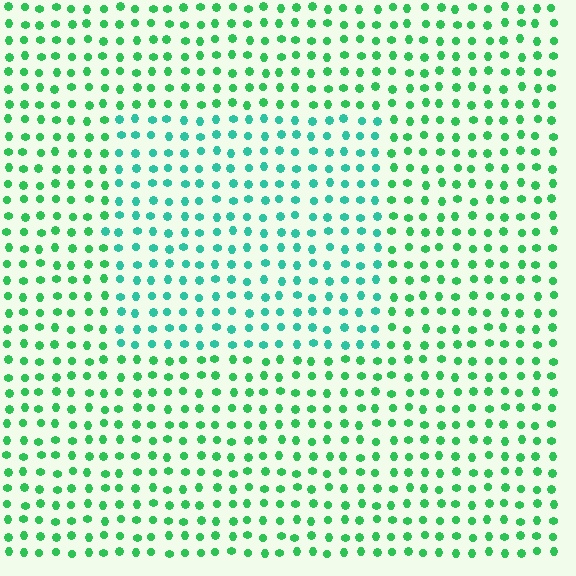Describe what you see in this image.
The image is filled with small green elements in a uniform arrangement. A rectangle-shaped region is visible where the elements are tinted to a slightly different hue, forming a subtle color boundary.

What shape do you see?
I see a rectangle.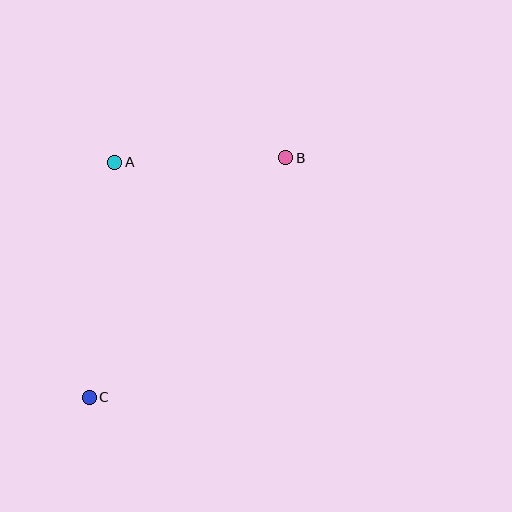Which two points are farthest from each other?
Points B and C are farthest from each other.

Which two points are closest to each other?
Points A and B are closest to each other.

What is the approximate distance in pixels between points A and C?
The distance between A and C is approximately 237 pixels.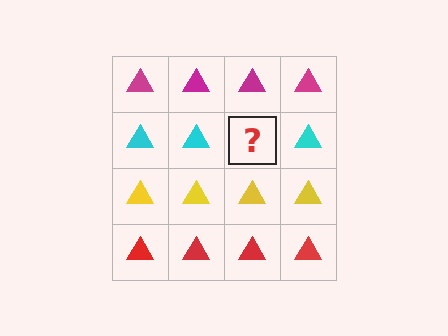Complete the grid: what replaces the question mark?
The question mark should be replaced with a cyan triangle.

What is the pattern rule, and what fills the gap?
The rule is that each row has a consistent color. The gap should be filled with a cyan triangle.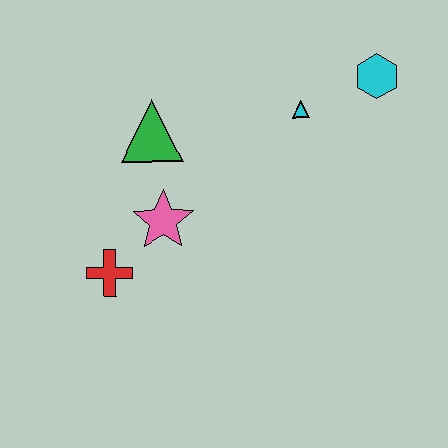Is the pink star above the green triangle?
No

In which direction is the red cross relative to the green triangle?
The red cross is below the green triangle.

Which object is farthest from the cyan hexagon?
The red cross is farthest from the cyan hexagon.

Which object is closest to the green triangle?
The pink star is closest to the green triangle.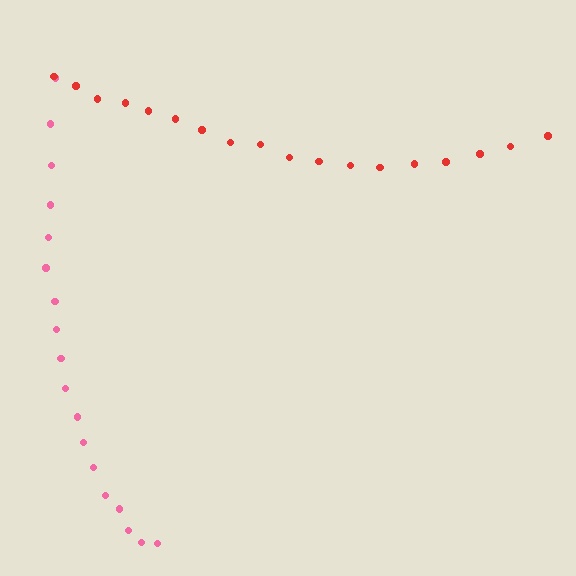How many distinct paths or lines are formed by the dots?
There are 2 distinct paths.